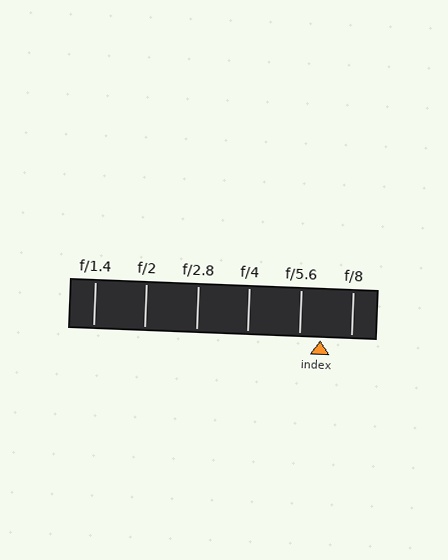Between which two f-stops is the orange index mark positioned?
The index mark is between f/5.6 and f/8.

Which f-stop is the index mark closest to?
The index mark is closest to f/5.6.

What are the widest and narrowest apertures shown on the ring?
The widest aperture shown is f/1.4 and the narrowest is f/8.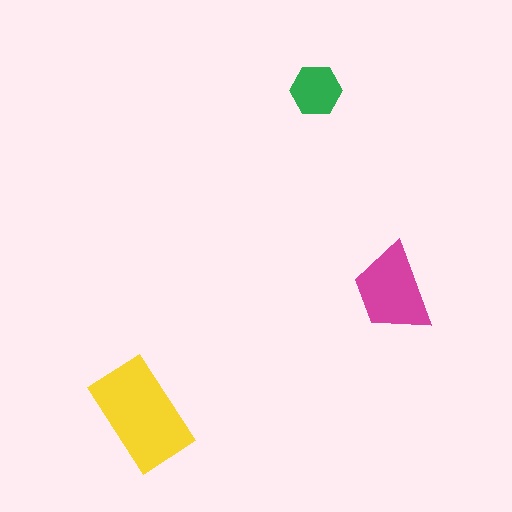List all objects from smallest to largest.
The green hexagon, the magenta trapezoid, the yellow rectangle.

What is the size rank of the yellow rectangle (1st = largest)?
1st.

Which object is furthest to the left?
The yellow rectangle is leftmost.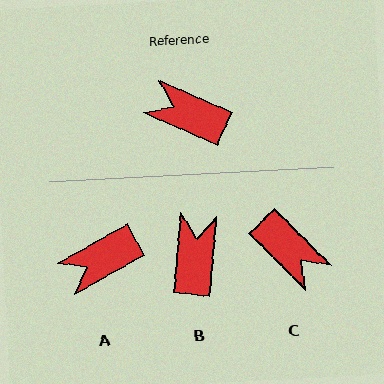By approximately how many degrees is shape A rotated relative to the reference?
Approximately 53 degrees counter-clockwise.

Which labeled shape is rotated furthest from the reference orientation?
C, about 159 degrees away.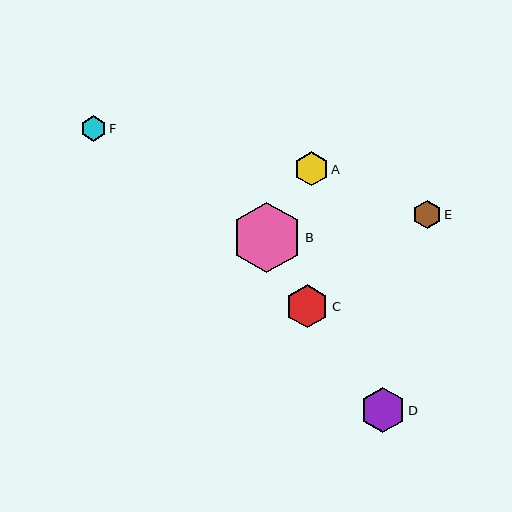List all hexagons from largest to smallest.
From largest to smallest: B, D, C, A, E, F.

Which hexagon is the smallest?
Hexagon F is the smallest with a size of approximately 25 pixels.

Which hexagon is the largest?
Hexagon B is the largest with a size of approximately 71 pixels.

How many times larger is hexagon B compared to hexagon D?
Hexagon B is approximately 1.6 times the size of hexagon D.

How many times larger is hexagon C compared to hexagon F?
Hexagon C is approximately 1.7 times the size of hexagon F.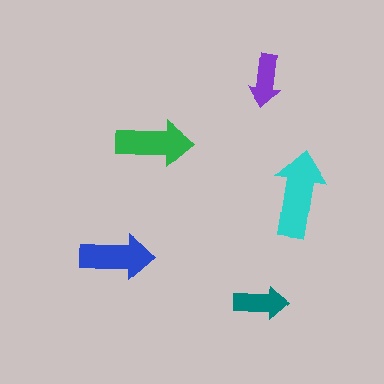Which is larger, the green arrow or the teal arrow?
The green one.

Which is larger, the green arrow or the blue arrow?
The green one.